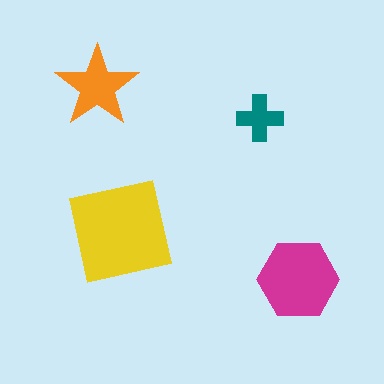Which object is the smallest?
The teal cross.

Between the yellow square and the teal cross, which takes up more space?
The yellow square.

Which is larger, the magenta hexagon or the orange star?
The magenta hexagon.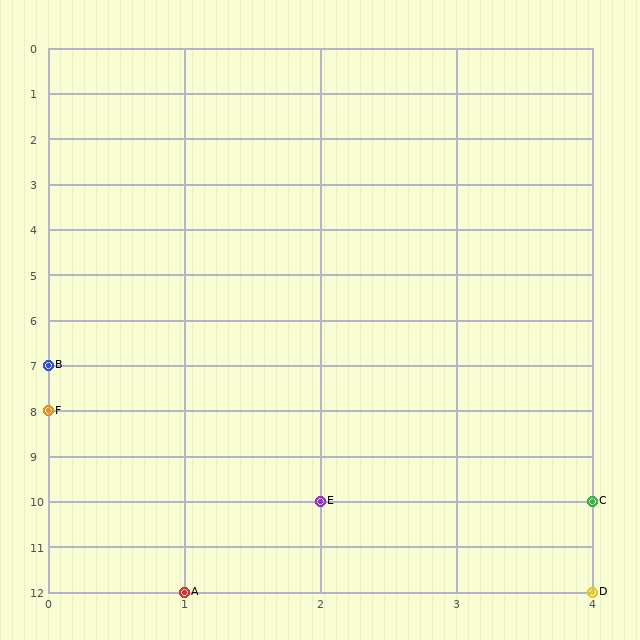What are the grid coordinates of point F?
Point F is at grid coordinates (0, 8).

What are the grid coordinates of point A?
Point A is at grid coordinates (1, 12).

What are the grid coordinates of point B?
Point B is at grid coordinates (0, 7).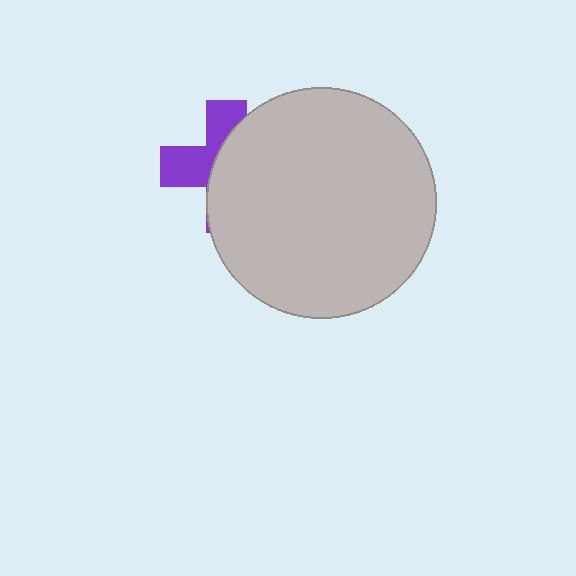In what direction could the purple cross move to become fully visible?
The purple cross could move left. That would shift it out from behind the light gray circle entirely.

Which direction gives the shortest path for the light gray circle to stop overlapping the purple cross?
Moving right gives the shortest separation.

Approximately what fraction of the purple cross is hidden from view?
Roughly 60% of the purple cross is hidden behind the light gray circle.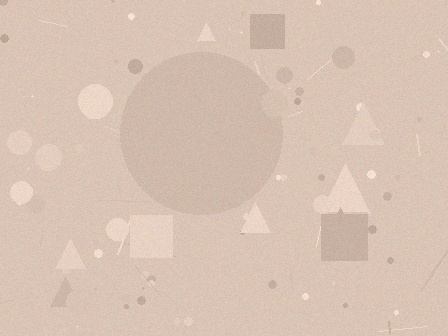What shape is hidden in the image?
A circle is hidden in the image.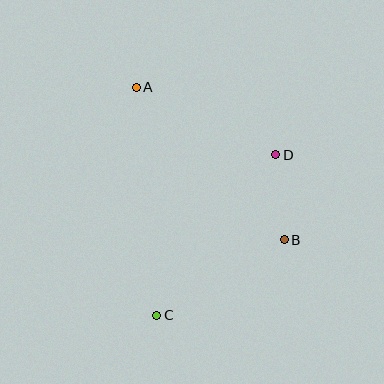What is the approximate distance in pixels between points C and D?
The distance between C and D is approximately 200 pixels.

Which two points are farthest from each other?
Points A and C are farthest from each other.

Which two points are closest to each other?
Points B and D are closest to each other.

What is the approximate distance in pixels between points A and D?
The distance between A and D is approximately 155 pixels.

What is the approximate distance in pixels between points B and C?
The distance between B and C is approximately 148 pixels.